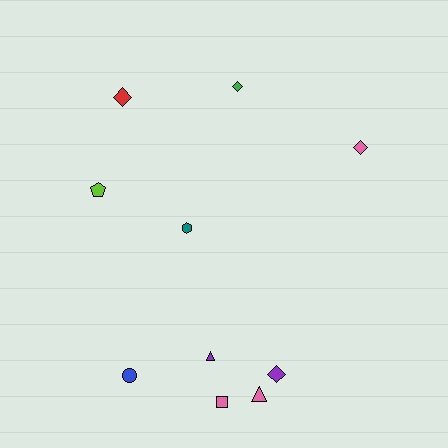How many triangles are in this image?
There are 2 triangles.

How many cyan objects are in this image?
There are no cyan objects.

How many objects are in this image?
There are 10 objects.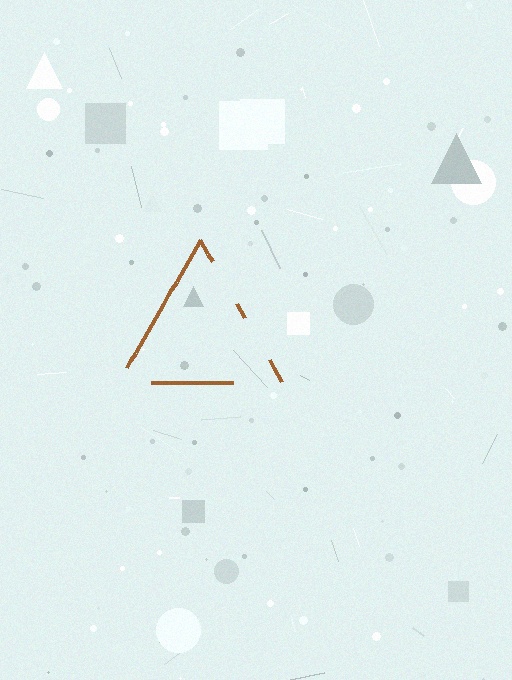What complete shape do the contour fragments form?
The contour fragments form a triangle.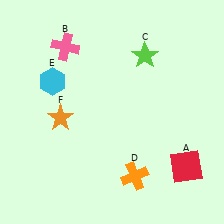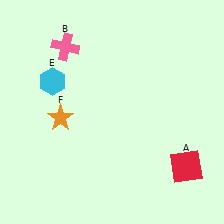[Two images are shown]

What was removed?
The orange cross (D), the lime star (C) were removed in Image 2.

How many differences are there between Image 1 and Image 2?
There are 2 differences between the two images.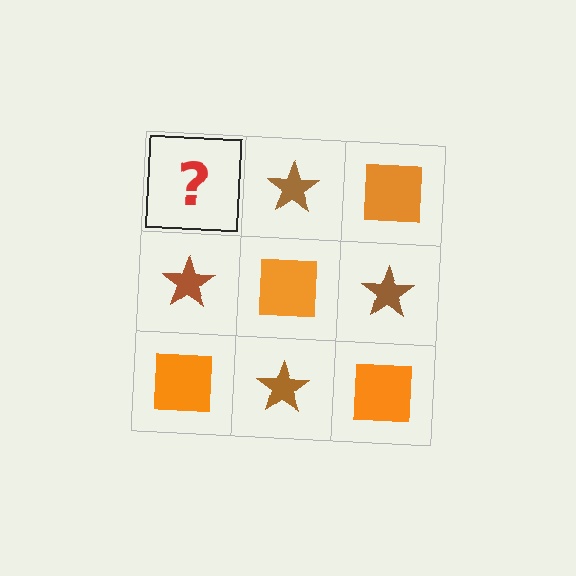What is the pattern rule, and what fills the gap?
The rule is that it alternates orange square and brown star in a checkerboard pattern. The gap should be filled with an orange square.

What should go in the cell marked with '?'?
The missing cell should contain an orange square.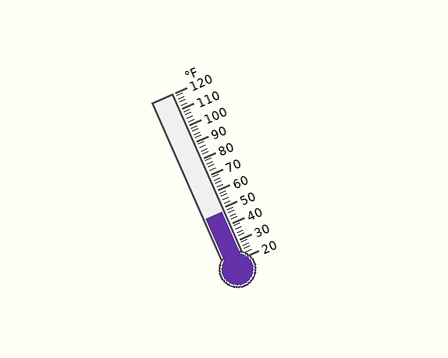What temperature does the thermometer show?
The thermometer shows approximately 48°F.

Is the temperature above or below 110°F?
The temperature is below 110°F.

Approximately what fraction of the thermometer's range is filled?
The thermometer is filled to approximately 30% of its range.